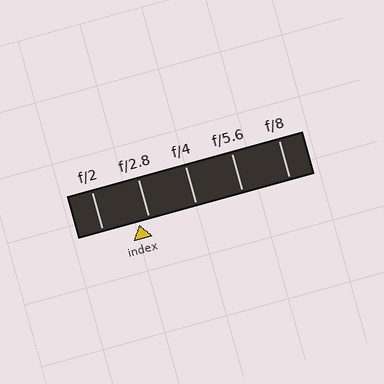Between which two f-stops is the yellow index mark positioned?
The index mark is between f/2 and f/2.8.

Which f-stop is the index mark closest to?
The index mark is closest to f/2.8.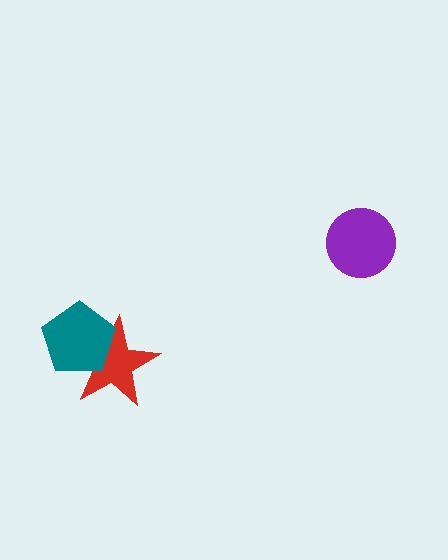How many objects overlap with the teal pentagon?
1 object overlaps with the teal pentagon.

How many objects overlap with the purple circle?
0 objects overlap with the purple circle.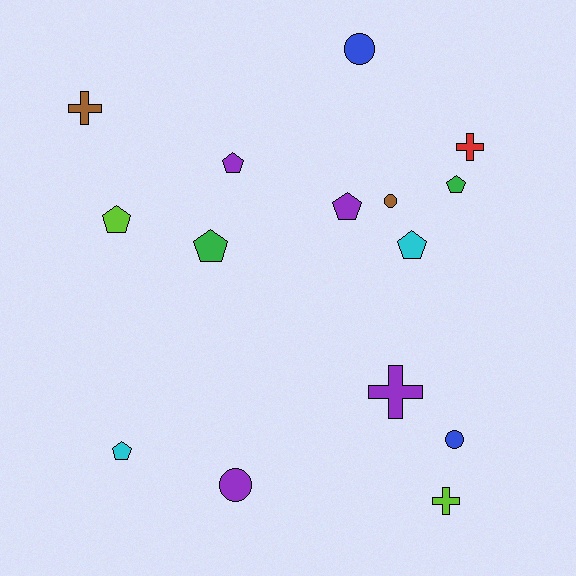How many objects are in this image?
There are 15 objects.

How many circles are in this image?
There are 4 circles.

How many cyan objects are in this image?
There are 2 cyan objects.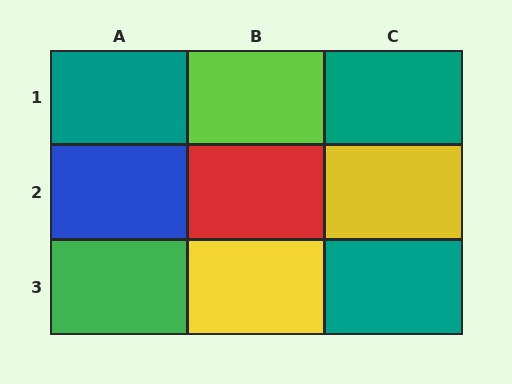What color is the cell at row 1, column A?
Teal.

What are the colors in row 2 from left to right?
Blue, red, yellow.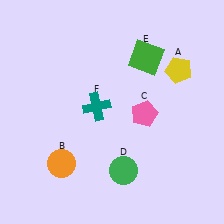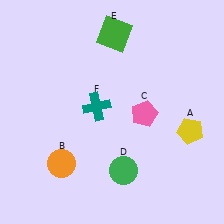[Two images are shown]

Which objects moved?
The objects that moved are: the yellow pentagon (A), the green square (E).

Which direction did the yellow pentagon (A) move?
The yellow pentagon (A) moved down.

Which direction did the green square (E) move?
The green square (E) moved left.